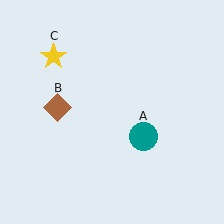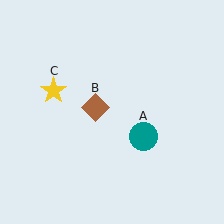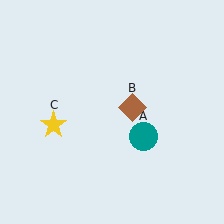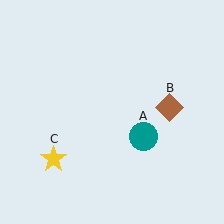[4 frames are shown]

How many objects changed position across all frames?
2 objects changed position: brown diamond (object B), yellow star (object C).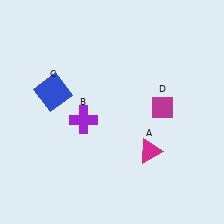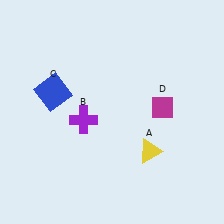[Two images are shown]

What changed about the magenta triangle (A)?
In Image 1, A is magenta. In Image 2, it changed to yellow.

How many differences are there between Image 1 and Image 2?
There is 1 difference between the two images.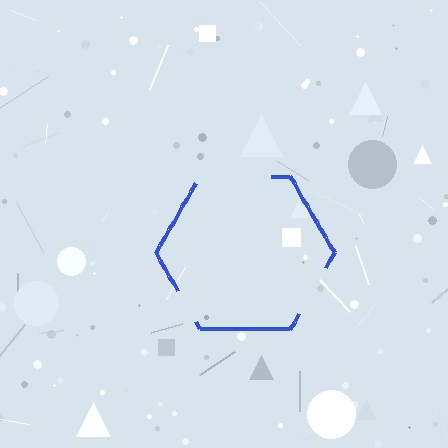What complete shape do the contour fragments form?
The contour fragments form a hexagon.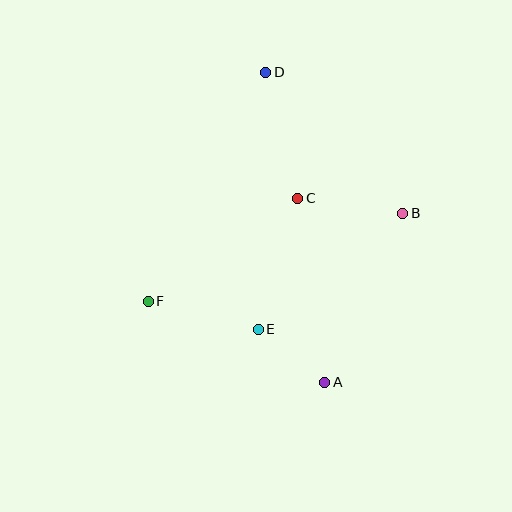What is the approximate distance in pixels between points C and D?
The distance between C and D is approximately 130 pixels.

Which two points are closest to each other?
Points A and E are closest to each other.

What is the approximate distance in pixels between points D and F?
The distance between D and F is approximately 257 pixels.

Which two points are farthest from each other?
Points A and D are farthest from each other.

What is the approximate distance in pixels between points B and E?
The distance between B and E is approximately 185 pixels.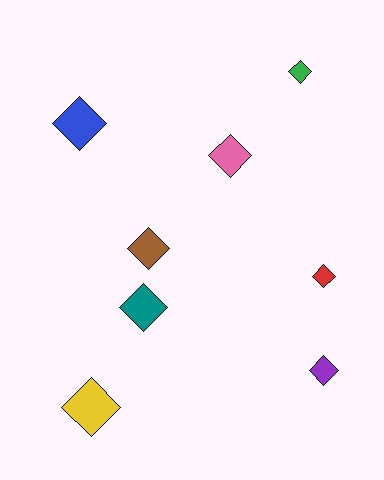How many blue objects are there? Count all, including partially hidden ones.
There is 1 blue object.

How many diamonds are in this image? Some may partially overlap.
There are 8 diamonds.